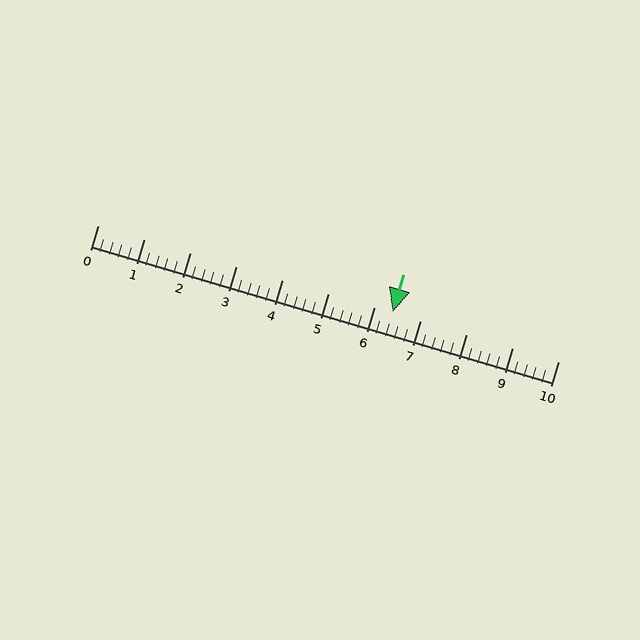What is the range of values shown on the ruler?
The ruler shows values from 0 to 10.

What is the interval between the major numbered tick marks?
The major tick marks are spaced 1 units apart.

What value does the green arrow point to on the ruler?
The green arrow points to approximately 6.4.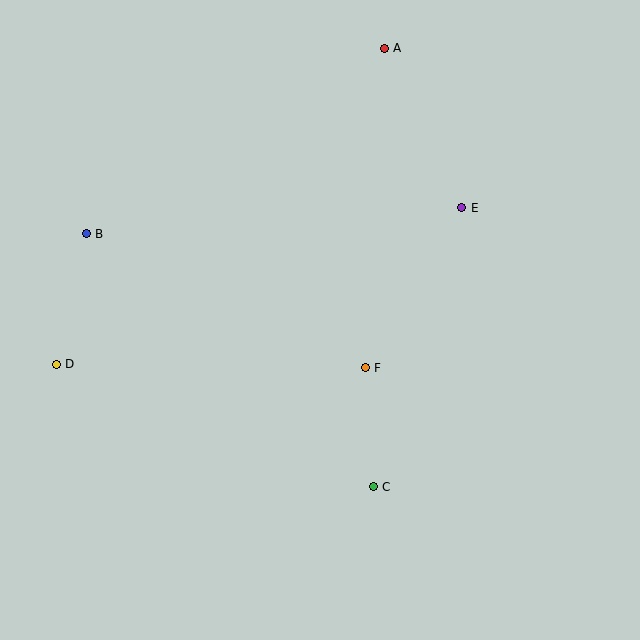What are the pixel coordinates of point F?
Point F is at (365, 368).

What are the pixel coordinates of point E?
Point E is at (462, 208).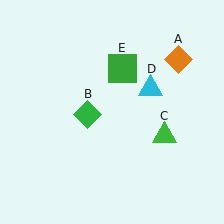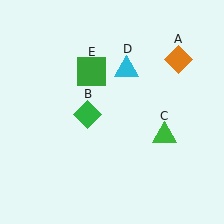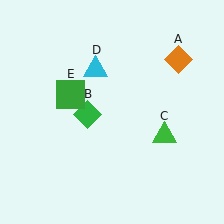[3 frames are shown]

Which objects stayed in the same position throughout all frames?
Orange diamond (object A) and green diamond (object B) and green triangle (object C) remained stationary.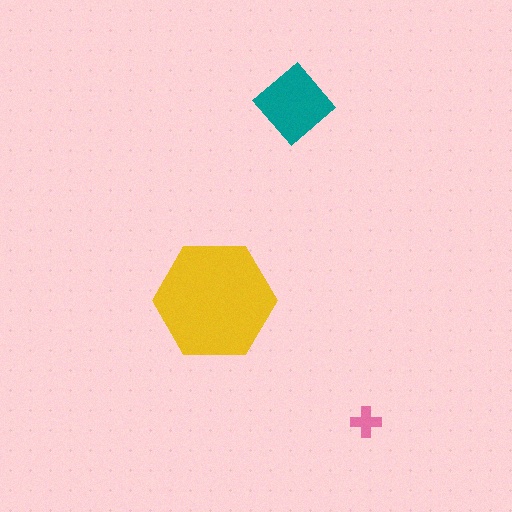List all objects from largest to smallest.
The yellow hexagon, the teal diamond, the pink cross.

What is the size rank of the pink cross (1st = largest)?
3rd.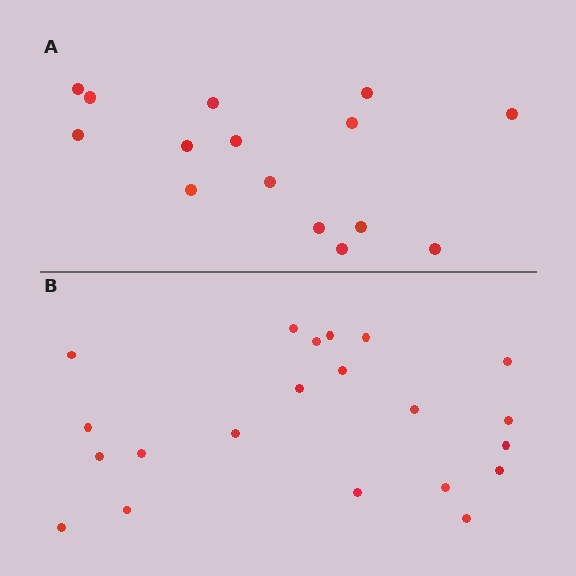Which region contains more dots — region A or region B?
Region B (the bottom region) has more dots.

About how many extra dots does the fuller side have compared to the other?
Region B has about 6 more dots than region A.